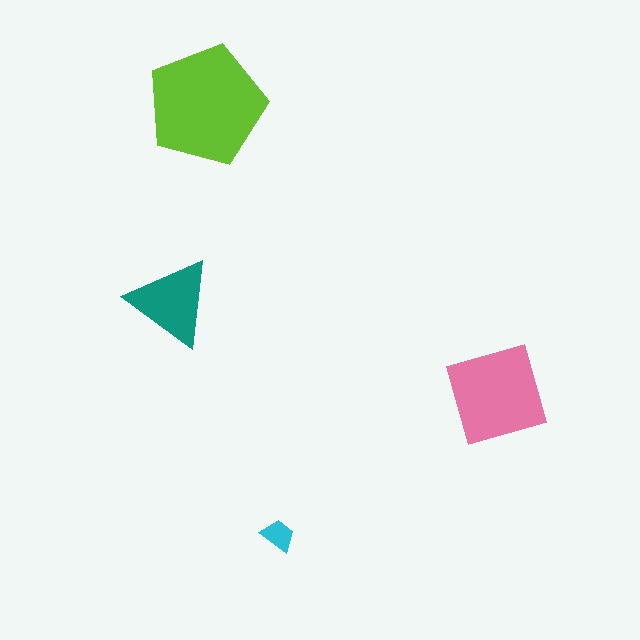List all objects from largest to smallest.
The lime pentagon, the pink square, the teal triangle, the cyan trapezoid.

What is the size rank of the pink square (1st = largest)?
2nd.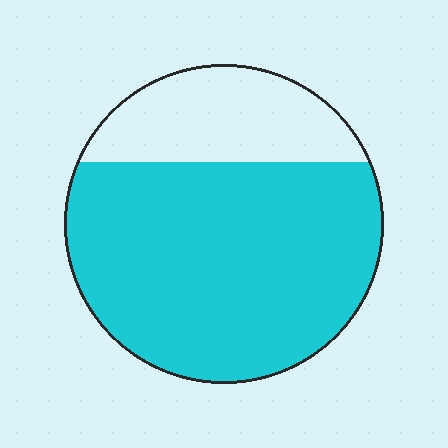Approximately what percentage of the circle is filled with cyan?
Approximately 75%.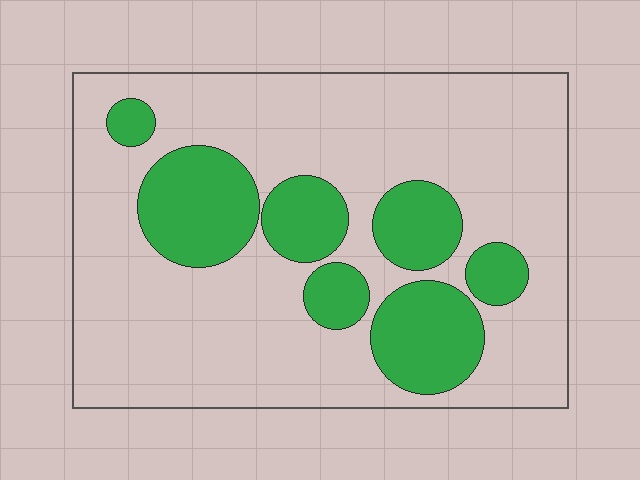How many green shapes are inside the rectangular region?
7.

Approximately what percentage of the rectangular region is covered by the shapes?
Approximately 25%.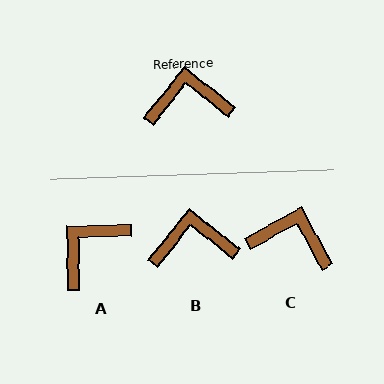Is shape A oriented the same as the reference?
No, it is off by about 40 degrees.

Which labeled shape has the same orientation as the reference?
B.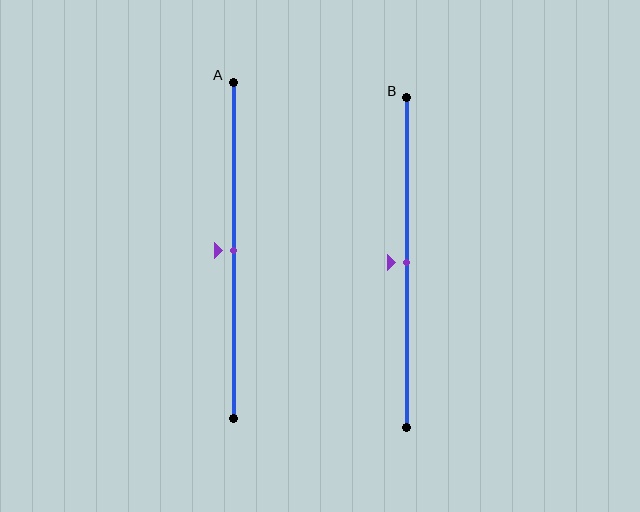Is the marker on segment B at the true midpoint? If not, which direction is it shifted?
Yes, the marker on segment B is at the true midpoint.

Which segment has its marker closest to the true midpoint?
Segment A has its marker closest to the true midpoint.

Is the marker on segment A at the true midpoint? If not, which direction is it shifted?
Yes, the marker on segment A is at the true midpoint.